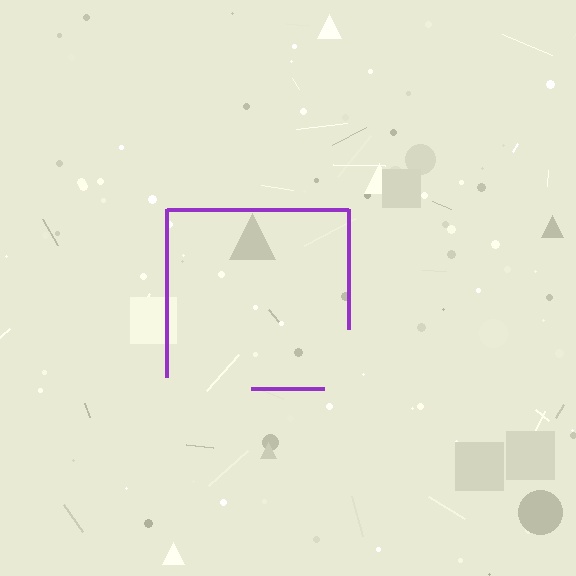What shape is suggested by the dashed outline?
The dashed outline suggests a square.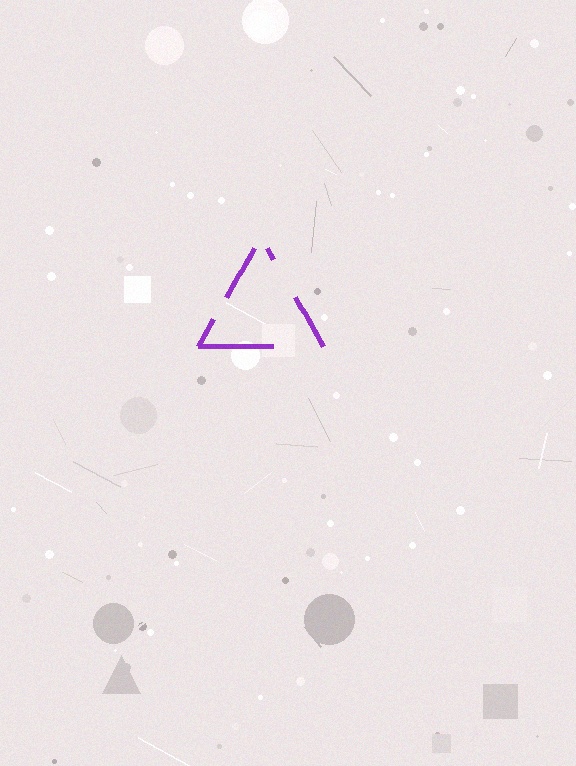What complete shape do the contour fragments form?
The contour fragments form a triangle.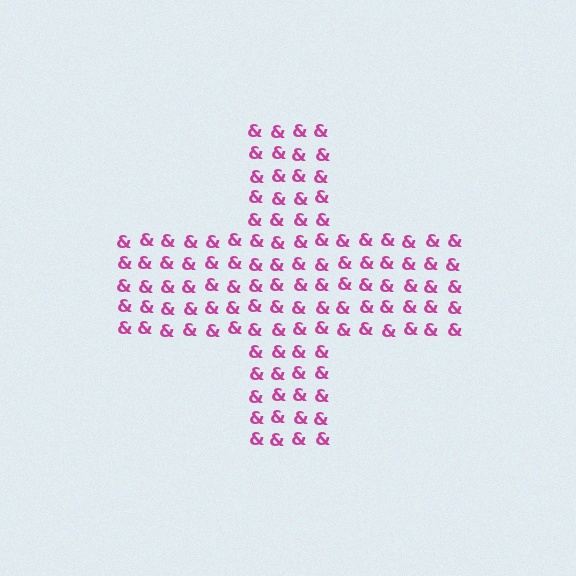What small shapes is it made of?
It is made of small ampersands.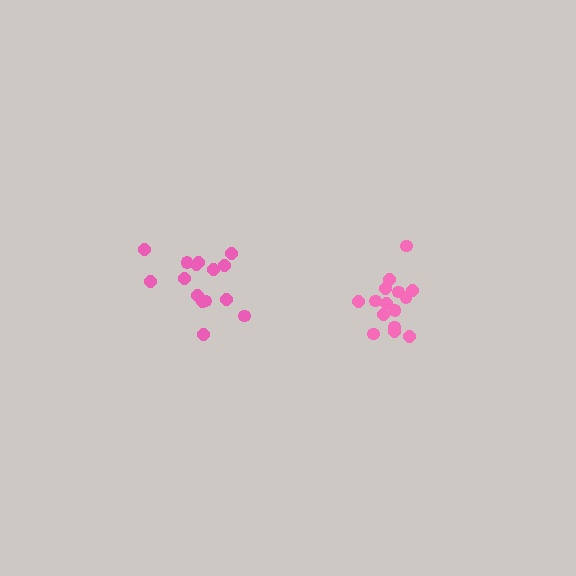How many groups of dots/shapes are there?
There are 2 groups.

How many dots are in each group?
Group 1: 15 dots, Group 2: 15 dots (30 total).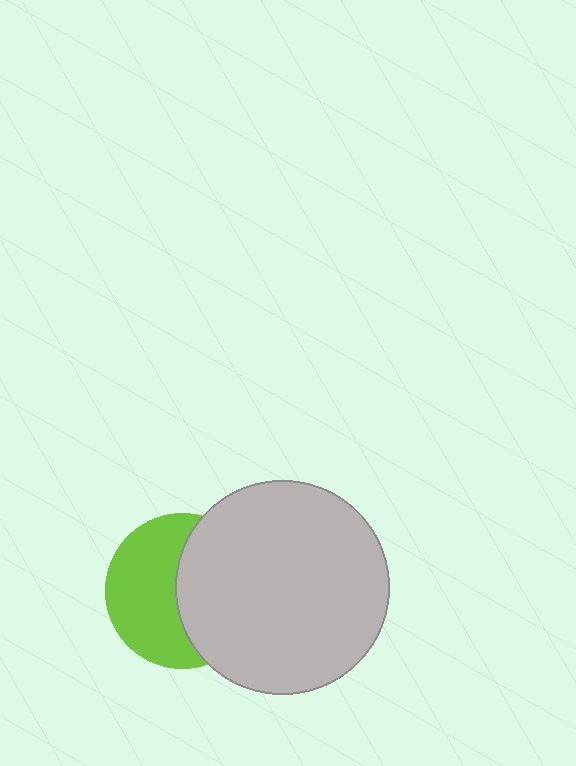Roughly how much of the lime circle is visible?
About half of it is visible (roughly 52%).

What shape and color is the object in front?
The object in front is a light gray circle.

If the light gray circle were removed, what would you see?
You would see the complete lime circle.